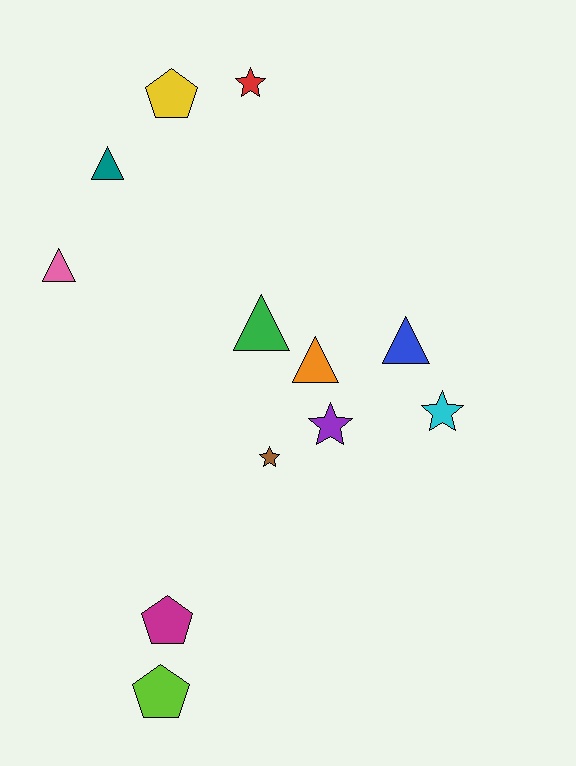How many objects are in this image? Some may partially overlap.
There are 12 objects.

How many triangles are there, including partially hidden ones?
There are 5 triangles.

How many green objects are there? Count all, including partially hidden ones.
There is 1 green object.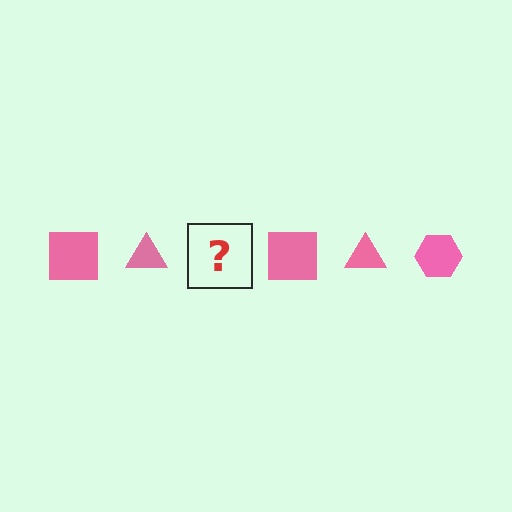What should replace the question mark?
The question mark should be replaced with a pink hexagon.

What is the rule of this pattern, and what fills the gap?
The rule is that the pattern cycles through square, triangle, hexagon shapes in pink. The gap should be filled with a pink hexagon.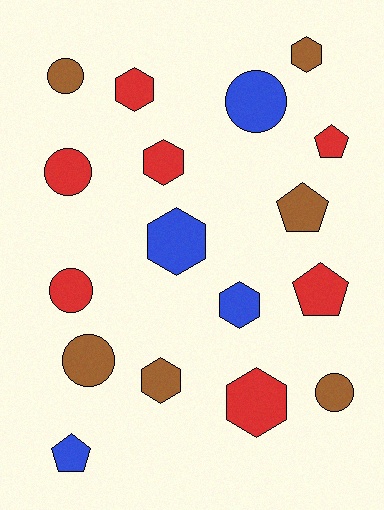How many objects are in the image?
There are 17 objects.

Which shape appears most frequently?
Hexagon, with 7 objects.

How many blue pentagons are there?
There is 1 blue pentagon.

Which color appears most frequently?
Red, with 7 objects.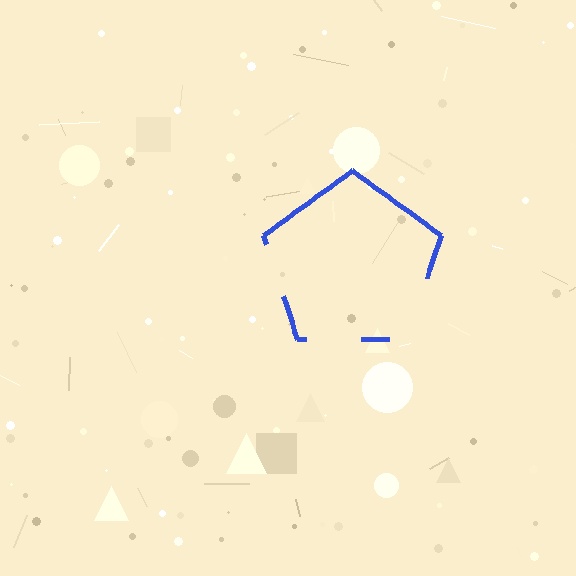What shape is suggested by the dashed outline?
The dashed outline suggests a pentagon.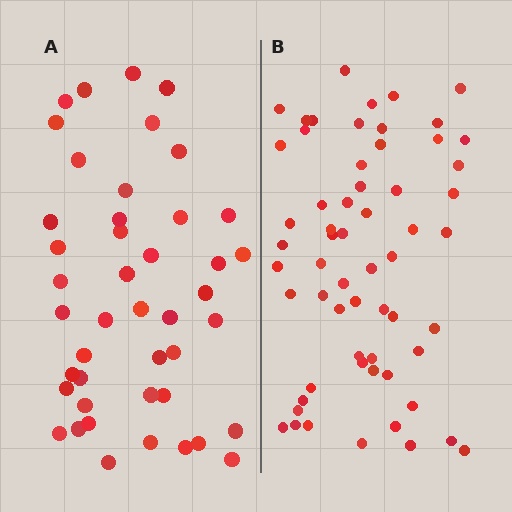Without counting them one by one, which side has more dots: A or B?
Region B (the right region) has more dots.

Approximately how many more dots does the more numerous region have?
Region B has approximately 15 more dots than region A.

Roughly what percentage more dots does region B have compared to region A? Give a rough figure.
About 35% more.